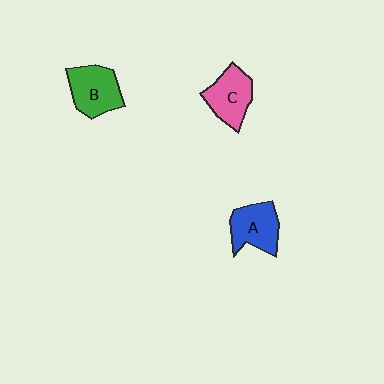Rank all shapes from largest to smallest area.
From largest to smallest: B (green), C (pink), A (blue).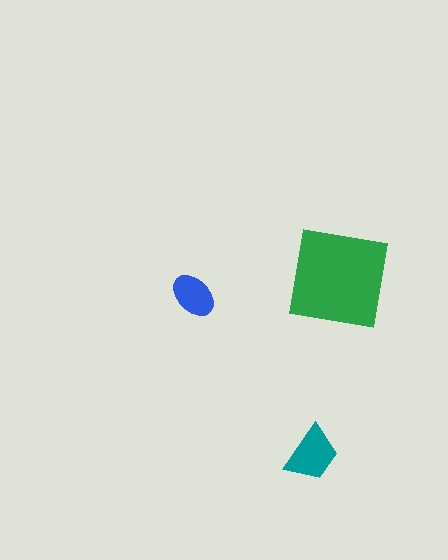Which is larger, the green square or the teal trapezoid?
The green square.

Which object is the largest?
The green square.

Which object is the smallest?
The blue ellipse.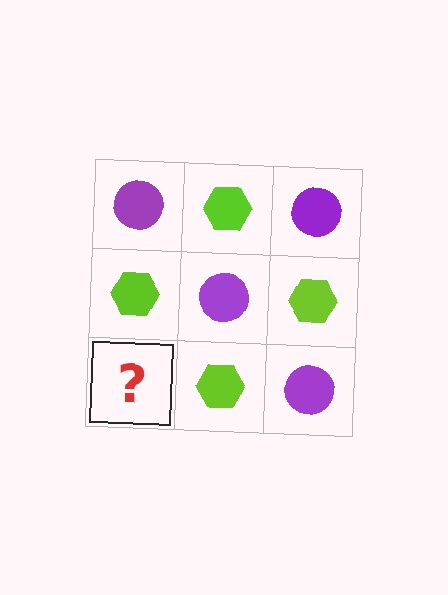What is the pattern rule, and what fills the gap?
The rule is that it alternates purple circle and lime hexagon in a checkerboard pattern. The gap should be filled with a purple circle.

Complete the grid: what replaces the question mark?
The question mark should be replaced with a purple circle.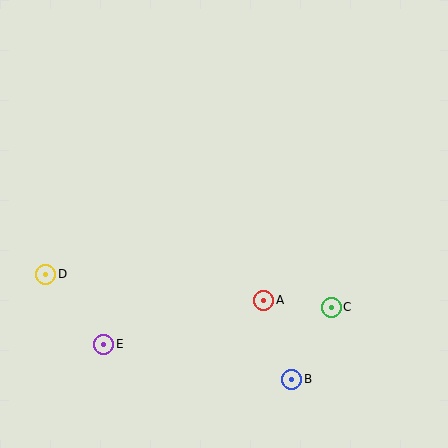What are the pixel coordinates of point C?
Point C is at (331, 307).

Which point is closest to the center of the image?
Point A at (264, 300) is closest to the center.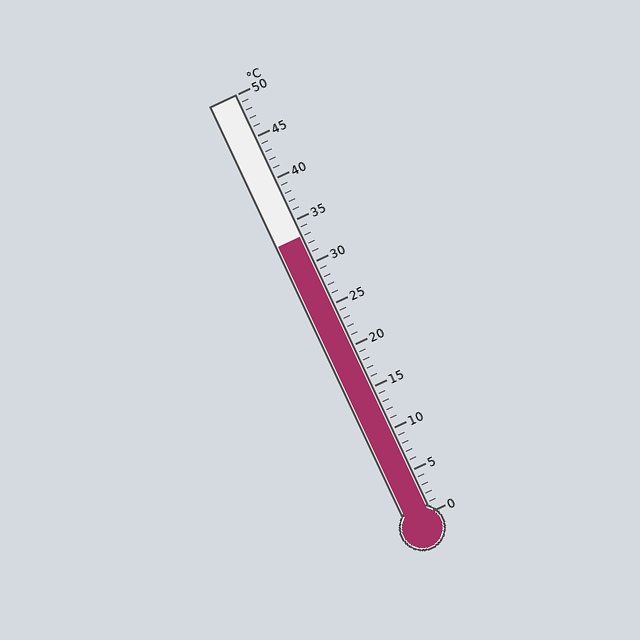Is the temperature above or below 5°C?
The temperature is above 5°C.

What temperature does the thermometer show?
The thermometer shows approximately 33°C.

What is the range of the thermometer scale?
The thermometer scale ranges from 0°C to 50°C.